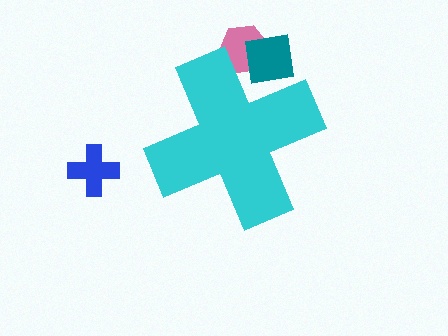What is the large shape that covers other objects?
A cyan cross.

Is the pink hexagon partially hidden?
Yes, the pink hexagon is partially hidden behind the cyan cross.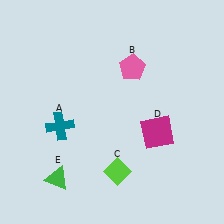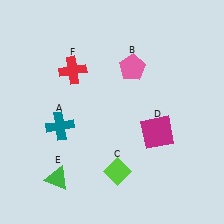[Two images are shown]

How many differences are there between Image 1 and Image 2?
There is 1 difference between the two images.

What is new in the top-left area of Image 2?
A red cross (F) was added in the top-left area of Image 2.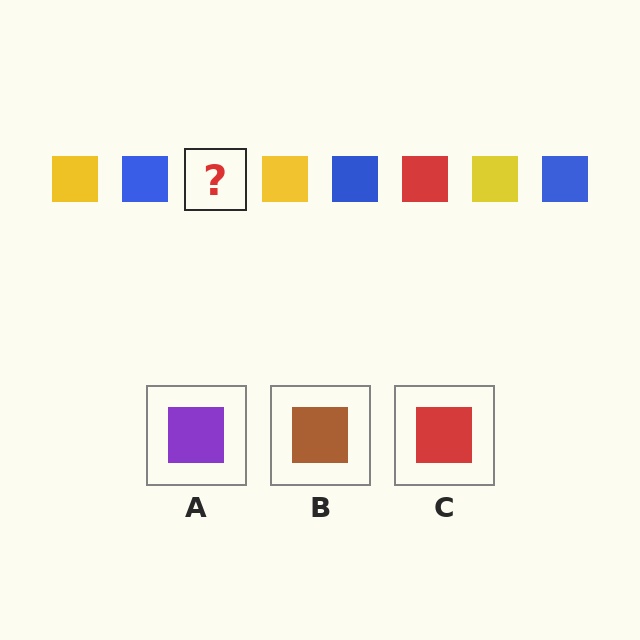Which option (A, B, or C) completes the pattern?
C.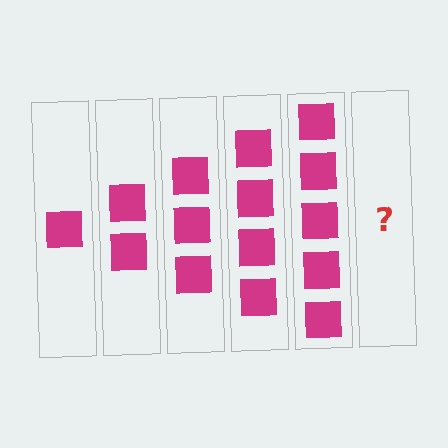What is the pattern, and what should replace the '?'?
The pattern is that each step adds one more square. The '?' should be 6 squares.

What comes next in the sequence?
The next element should be 6 squares.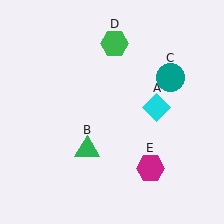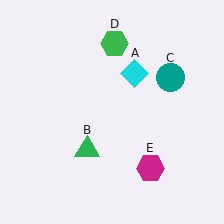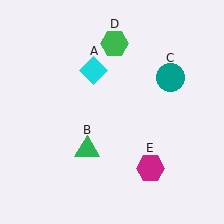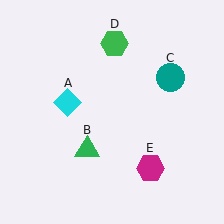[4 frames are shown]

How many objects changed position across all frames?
1 object changed position: cyan diamond (object A).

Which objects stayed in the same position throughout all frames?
Green triangle (object B) and teal circle (object C) and green hexagon (object D) and magenta hexagon (object E) remained stationary.